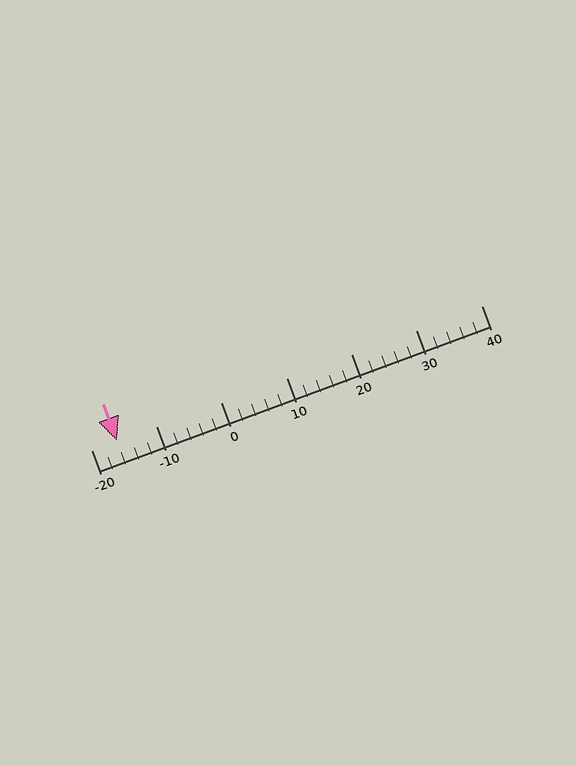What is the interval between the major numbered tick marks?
The major tick marks are spaced 10 units apart.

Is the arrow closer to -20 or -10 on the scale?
The arrow is closer to -20.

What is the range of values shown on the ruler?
The ruler shows values from -20 to 40.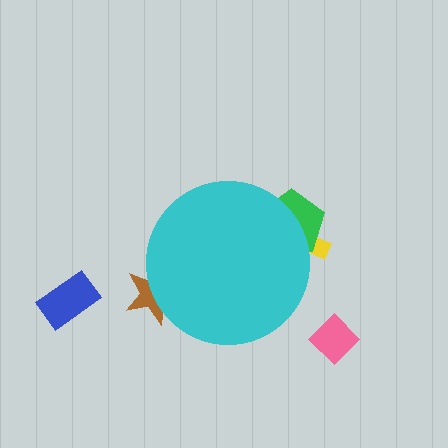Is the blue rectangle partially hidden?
No, the blue rectangle is fully visible.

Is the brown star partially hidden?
Yes, the brown star is partially hidden behind the cyan circle.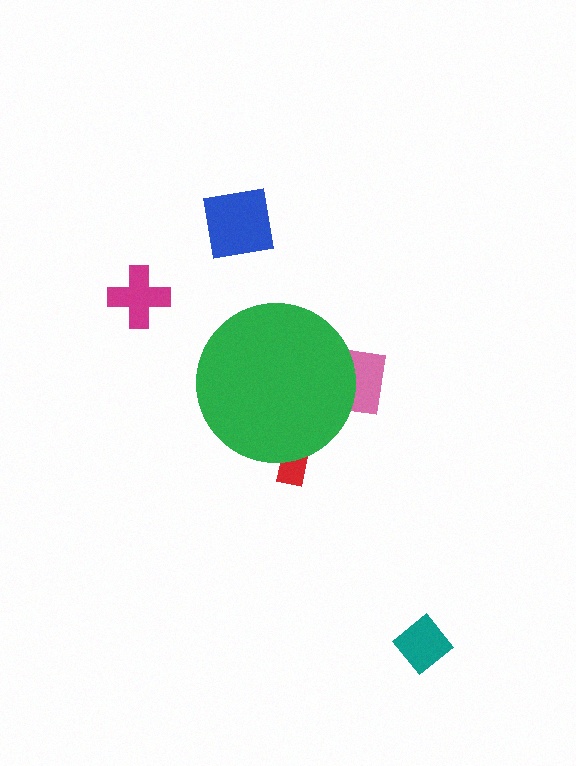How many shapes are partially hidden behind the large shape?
2 shapes are partially hidden.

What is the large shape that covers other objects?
A green circle.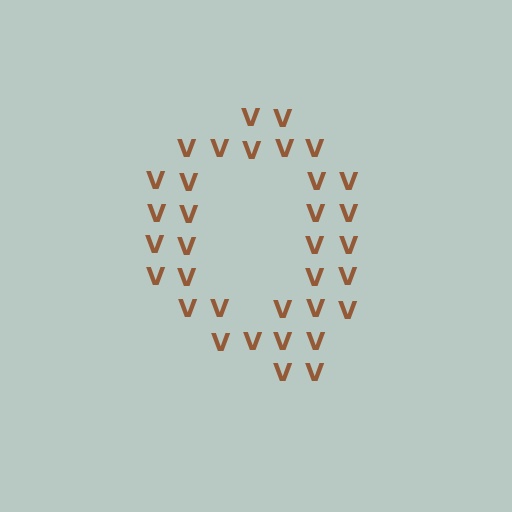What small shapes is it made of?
It is made of small letter V's.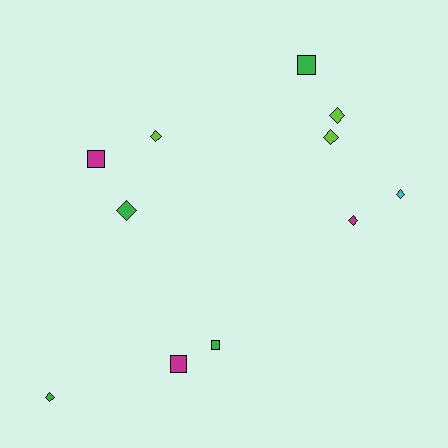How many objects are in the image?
There are 11 objects.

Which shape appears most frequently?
Diamond, with 7 objects.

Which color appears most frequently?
Green, with 4 objects.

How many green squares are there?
There are 2 green squares.